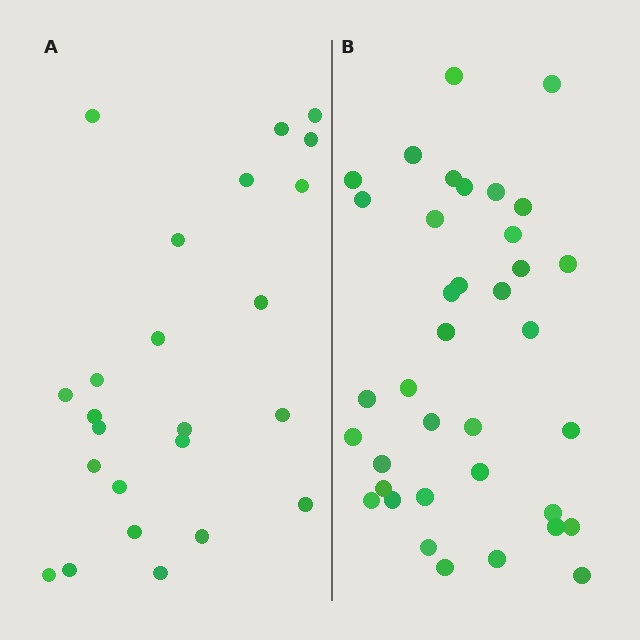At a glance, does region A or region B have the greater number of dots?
Region B (the right region) has more dots.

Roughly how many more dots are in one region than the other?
Region B has approximately 15 more dots than region A.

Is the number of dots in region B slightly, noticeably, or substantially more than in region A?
Region B has substantially more. The ratio is roughly 1.5 to 1.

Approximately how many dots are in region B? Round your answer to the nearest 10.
About 40 dots. (The exact count is 37, which rounds to 40.)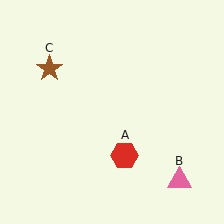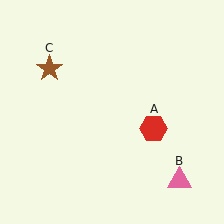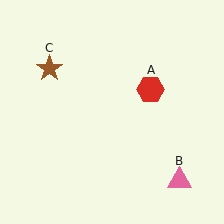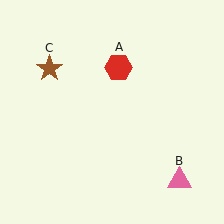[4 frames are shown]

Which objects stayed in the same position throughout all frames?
Pink triangle (object B) and brown star (object C) remained stationary.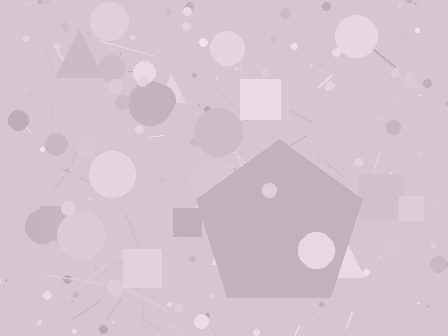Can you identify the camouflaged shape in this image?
The camouflaged shape is a pentagon.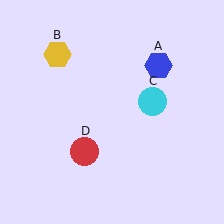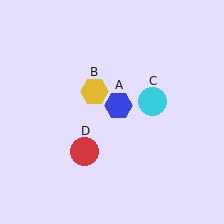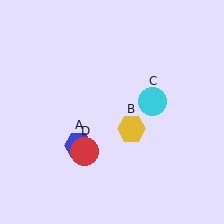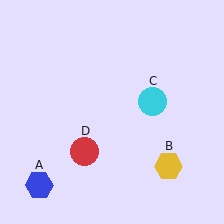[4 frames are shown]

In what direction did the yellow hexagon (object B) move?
The yellow hexagon (object B) moved down and to the right.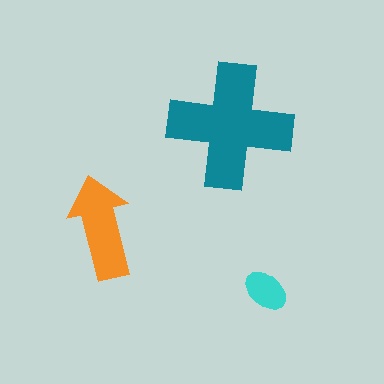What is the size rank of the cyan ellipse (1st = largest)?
3rd.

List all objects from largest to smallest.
The teal cross, the orange arrow, the cyan ellipse.